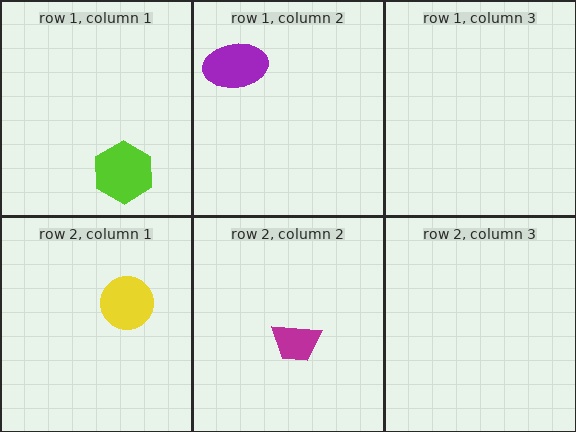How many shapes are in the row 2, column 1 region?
1.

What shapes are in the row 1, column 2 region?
The purple ellipse.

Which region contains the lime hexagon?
The row 1, column 1 region.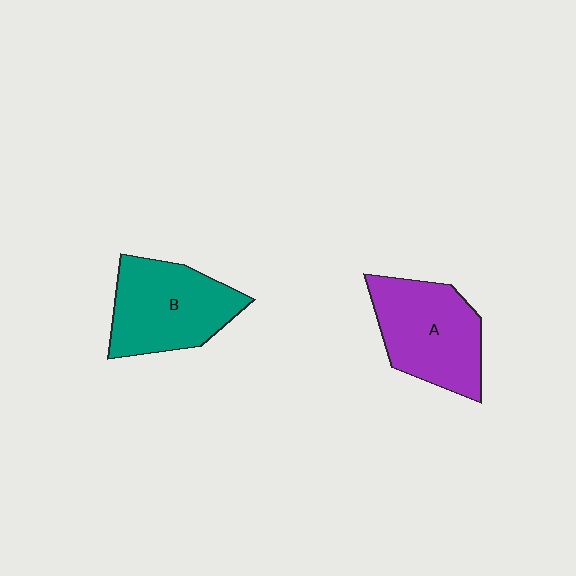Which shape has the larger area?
Shape A (purple).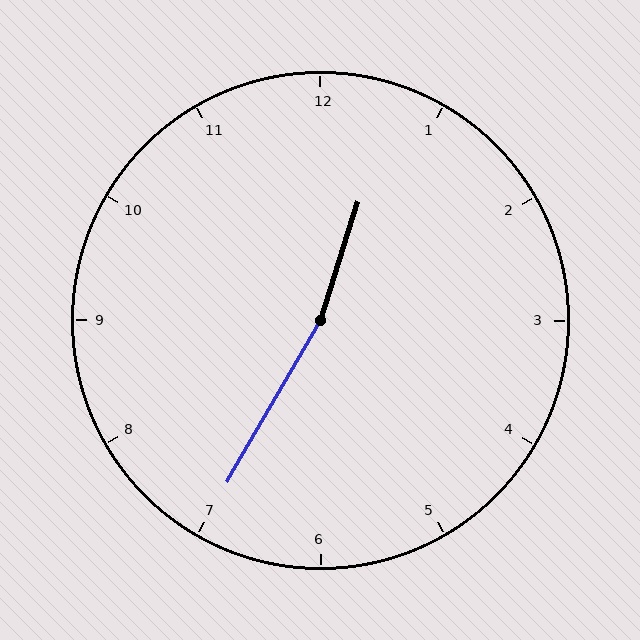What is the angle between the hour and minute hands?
Approximately 168 degrees.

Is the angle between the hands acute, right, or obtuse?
It is obtuse.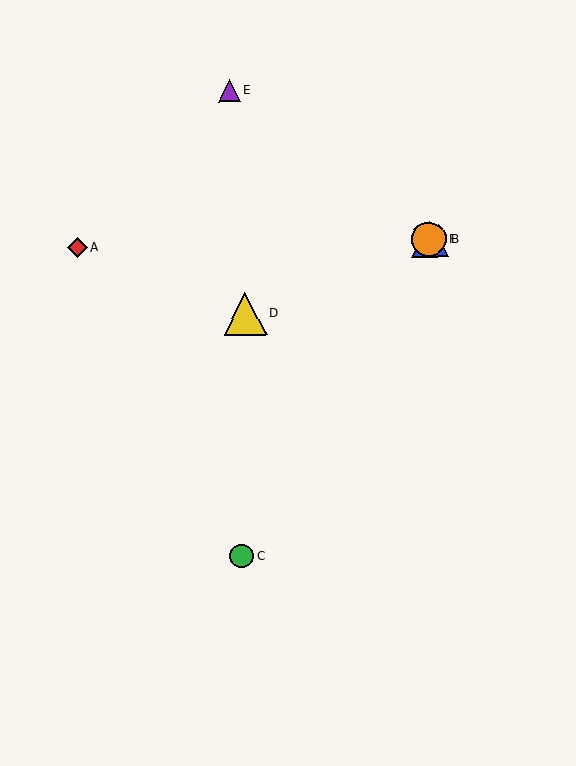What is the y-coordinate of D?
Object D is at y≈314.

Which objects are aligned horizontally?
Objects A, B, F are aligned horizontally.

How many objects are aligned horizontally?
3 objects (A, B, F) are aligned horizontally.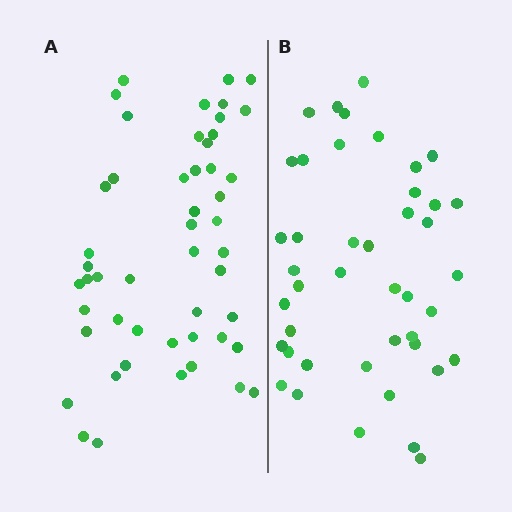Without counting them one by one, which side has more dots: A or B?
Region A (the left region) has more dots.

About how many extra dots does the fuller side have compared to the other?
Region A has roughly 8 or so more dots than region B.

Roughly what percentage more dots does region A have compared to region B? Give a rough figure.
About 15% more.